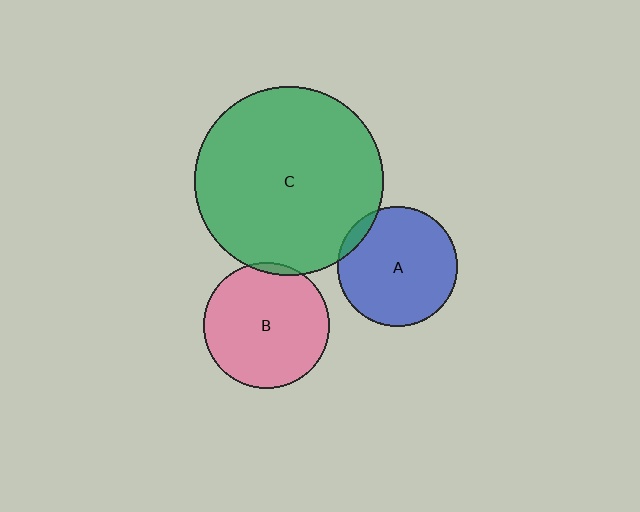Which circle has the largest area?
Circle C (green).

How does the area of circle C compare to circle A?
Approximately 2.5 times.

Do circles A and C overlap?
Yes.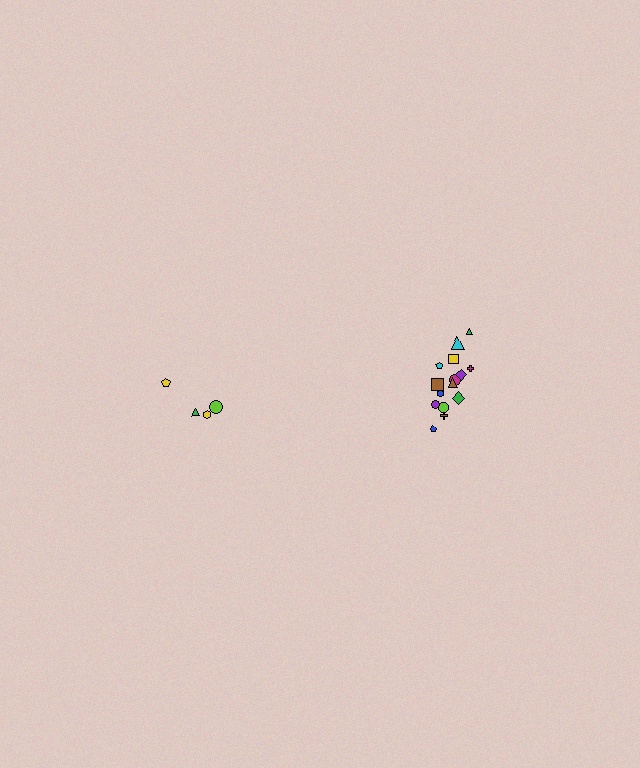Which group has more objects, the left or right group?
The right group.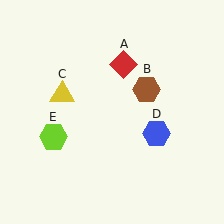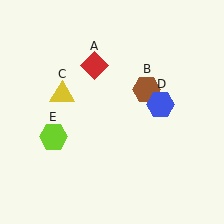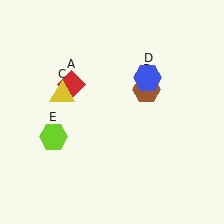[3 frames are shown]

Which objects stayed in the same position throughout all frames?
Brown hexagon (object B) and yellow triangle (object C) and lime hexagon (object E) remained stationary.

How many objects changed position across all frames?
2 objects changed position: red diamond (object A), blue hexagon (object D).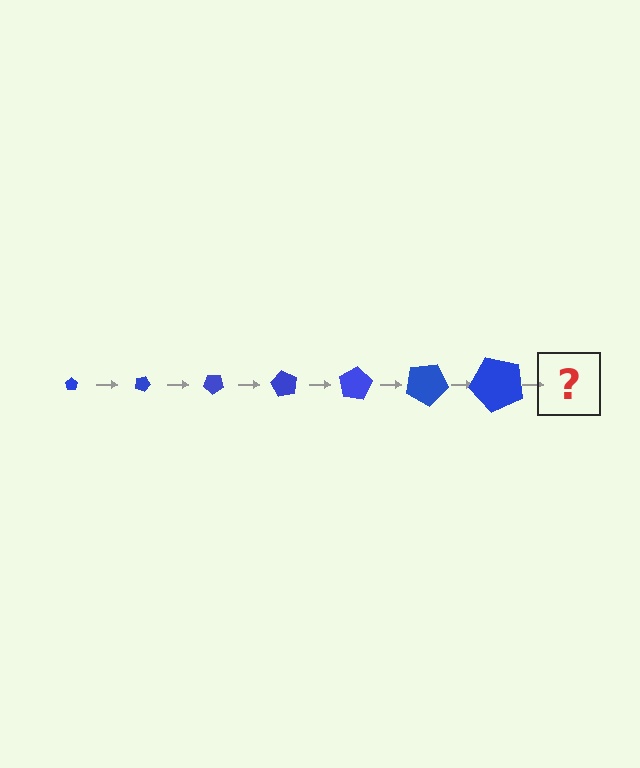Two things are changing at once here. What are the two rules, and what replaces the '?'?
The two rules are that the pentagon grows larger each step and it rotates 20 degrees each step. The '?' should be a pentagon, larger than the previous one and rotated 140 degrees from the start.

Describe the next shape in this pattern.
It should be a pentagon, larger than the previous one and rotated 140 degrees from the start.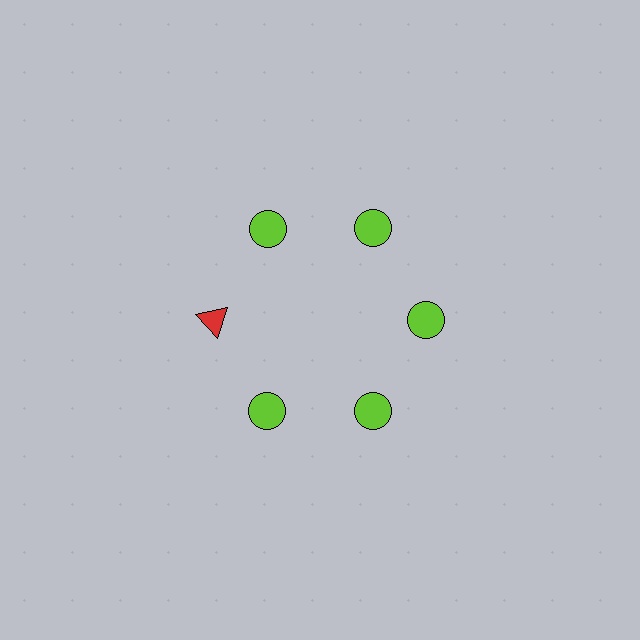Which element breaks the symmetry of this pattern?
The red triangle at roughly the 9 o'clock position breaks the symmetry. All other shapes are lime circles.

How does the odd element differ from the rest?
It differs in both color (red instead of lime) and shape (triangle instead of circle).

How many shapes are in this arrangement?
There are 6 shapes arranged in a ring pattern.